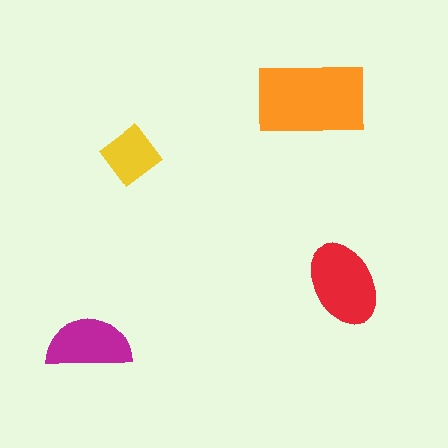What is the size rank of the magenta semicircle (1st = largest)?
3rd.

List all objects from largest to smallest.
The orange rectangle, the red ellipse, the magenta semicircle, the yellow diamond.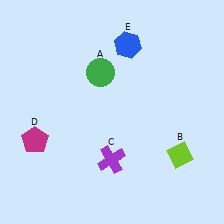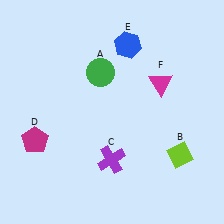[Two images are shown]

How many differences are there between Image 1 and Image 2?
There is 1 difference between the two images.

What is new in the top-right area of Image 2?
A magenta triangle (F) was added in the top-right area of Image 2.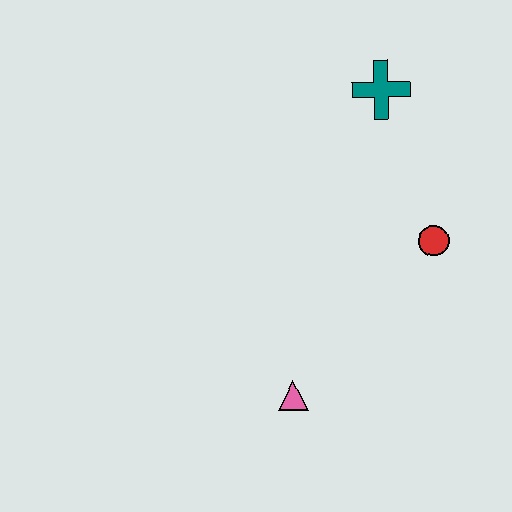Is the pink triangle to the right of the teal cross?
No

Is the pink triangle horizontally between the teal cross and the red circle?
No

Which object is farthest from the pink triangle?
The teal cross is farthest from the pink triangle.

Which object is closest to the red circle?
The teal cross is closest to the red circle.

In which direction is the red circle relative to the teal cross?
The red circle is below the teal cross.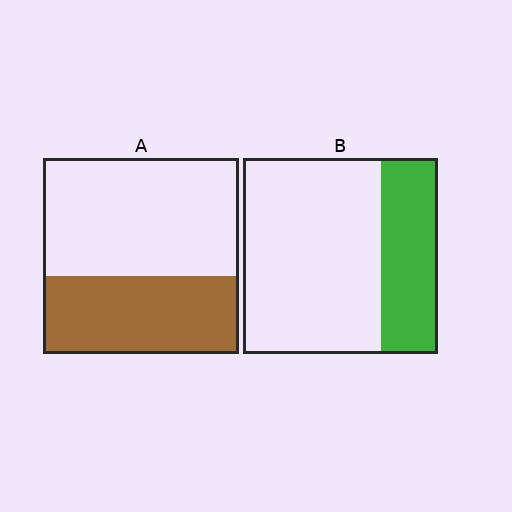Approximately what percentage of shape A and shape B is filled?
A is approximately 40% and B is approximately 30%.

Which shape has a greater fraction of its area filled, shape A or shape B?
Shape A.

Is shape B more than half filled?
No.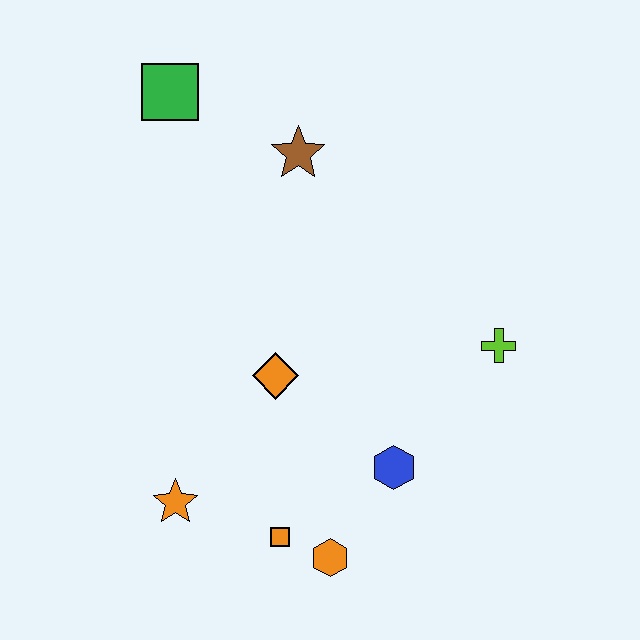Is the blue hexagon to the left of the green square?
No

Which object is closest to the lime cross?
The blue hexagon is closest to the lime cross.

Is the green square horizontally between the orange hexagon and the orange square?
No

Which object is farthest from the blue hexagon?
The green square is farthest from the blue hexagon.